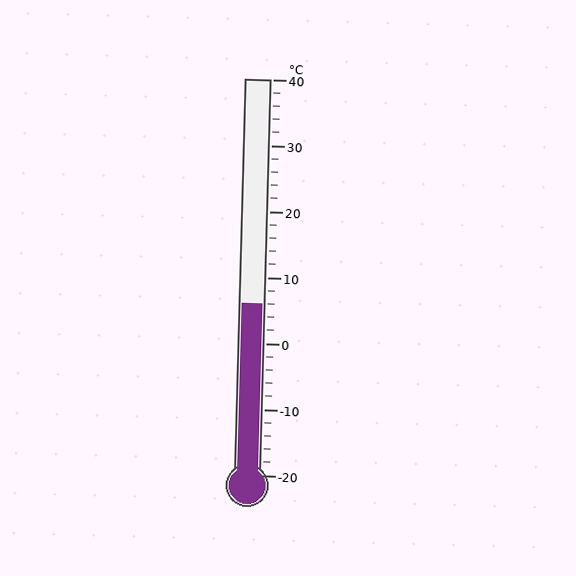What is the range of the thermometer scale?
The thermometer scale ranges from -20°C to 40°C.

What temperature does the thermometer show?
The thermometer shows approximately 6°C.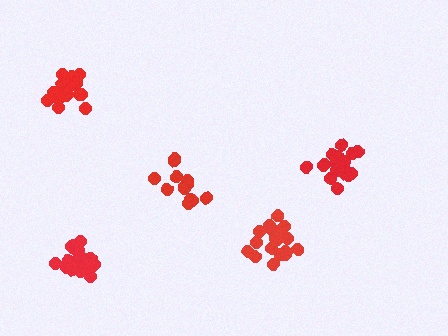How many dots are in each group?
Group 1: 20 dots, Group 2: 17 dots, Group 3: 20 dots, Group 4: 19 dots, Group 5: 14 dots (90 total).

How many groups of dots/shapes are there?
There are 5 groups.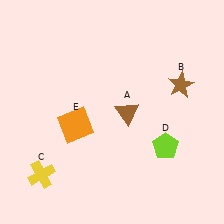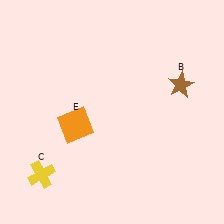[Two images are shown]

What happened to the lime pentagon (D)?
The lime pentagon (D) was removed in Image 2. It was in the bottom-right area of Image 1.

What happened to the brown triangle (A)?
The brown triangle (A) was removed in Image 2. It was in the bottom-right area of Image 1.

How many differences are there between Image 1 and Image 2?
There are 2 differences between the two images.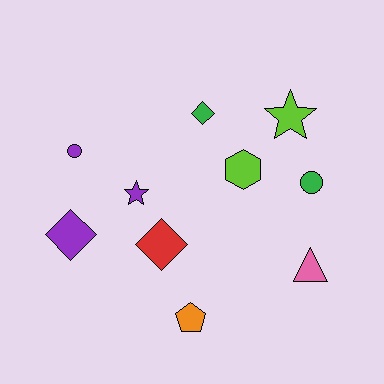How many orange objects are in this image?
There is 1 orange object.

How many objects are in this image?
There are 10 objects.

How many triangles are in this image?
There is 1 triangle.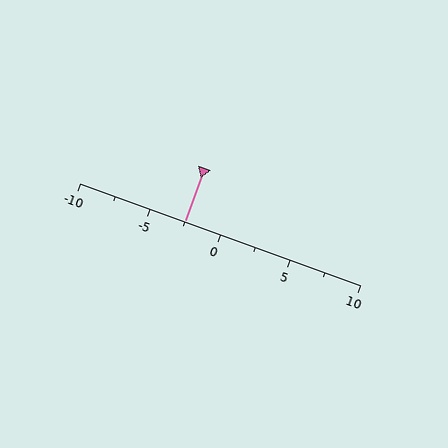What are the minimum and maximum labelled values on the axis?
The axis runs from -10 to 10.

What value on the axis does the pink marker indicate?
The marker indicates approximately -2.5.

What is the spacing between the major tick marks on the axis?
The major ticks are spaced 5 apart.